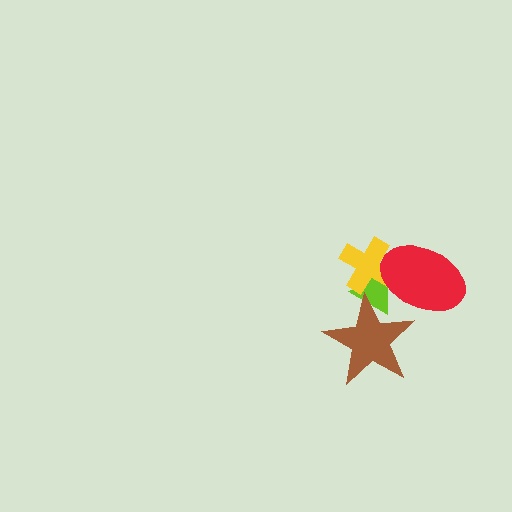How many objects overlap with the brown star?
2 objects overlap with the brown star.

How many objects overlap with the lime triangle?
3 objects overlap with the lime triangle.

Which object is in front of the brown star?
The red ellipse is in front of the brown star.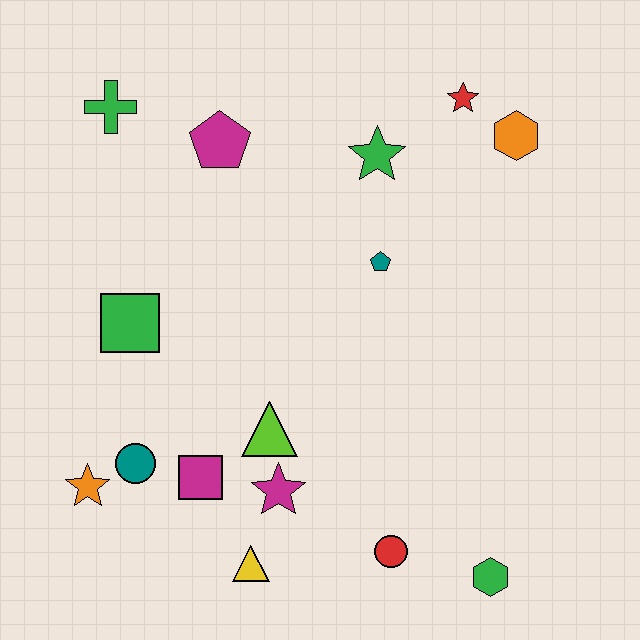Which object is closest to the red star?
The orange hexagon is closest to the red star.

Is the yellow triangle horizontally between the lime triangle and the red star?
No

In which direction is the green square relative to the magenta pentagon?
The green square is below the magenta pentagon.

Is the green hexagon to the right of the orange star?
Yes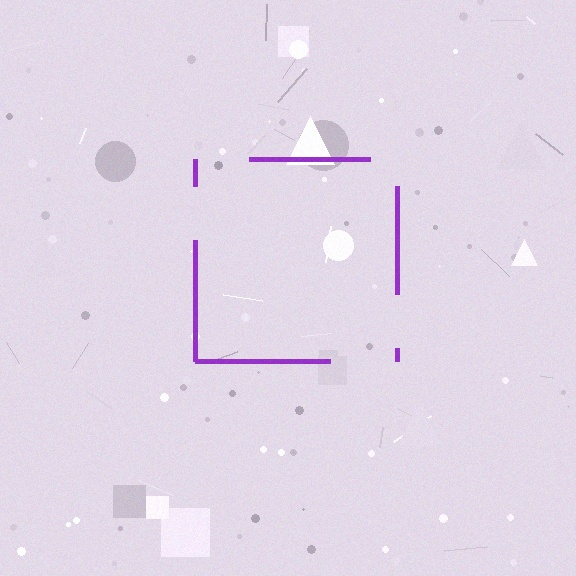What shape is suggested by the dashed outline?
The dashed outline suggests a square.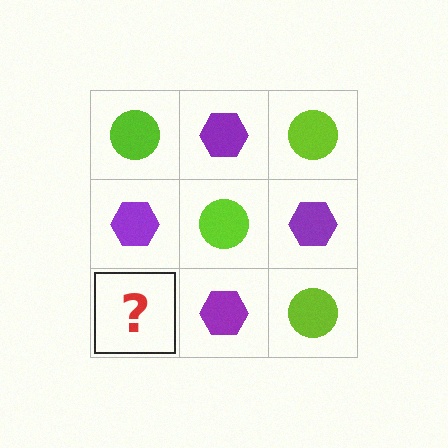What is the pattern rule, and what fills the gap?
The rule is that it alternates lime circle and purple hexagon in a checkerboard pattern. The gap should be filled with a lime circle.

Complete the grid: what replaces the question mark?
The question mark should be replaced with a lime circle.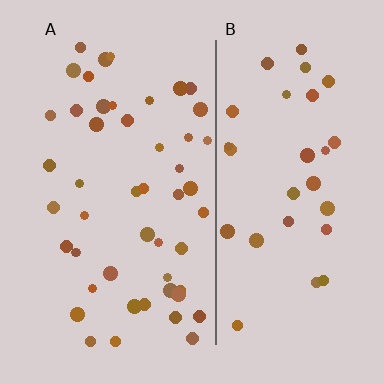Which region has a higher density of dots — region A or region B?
A (the left).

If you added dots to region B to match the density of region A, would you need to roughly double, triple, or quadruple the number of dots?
Approximately double.